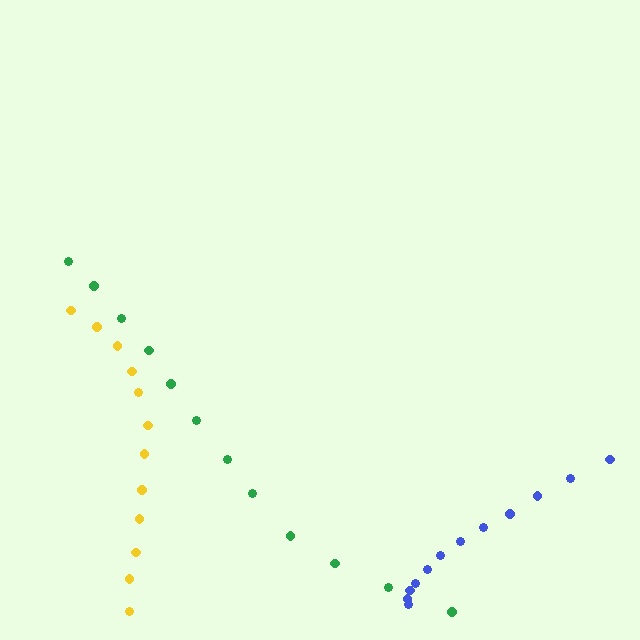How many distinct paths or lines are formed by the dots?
There are 3 distinct paths.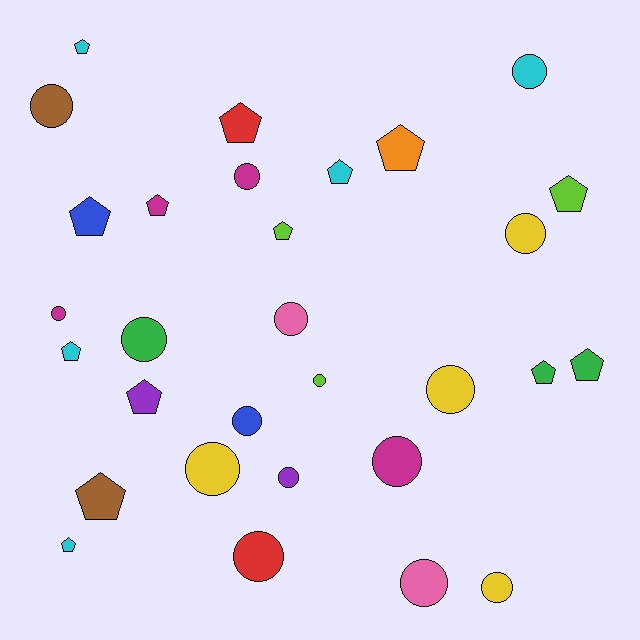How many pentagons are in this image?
There are 14 pentagons.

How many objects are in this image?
There are 30 objects.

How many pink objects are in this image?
There are 2 pink objects.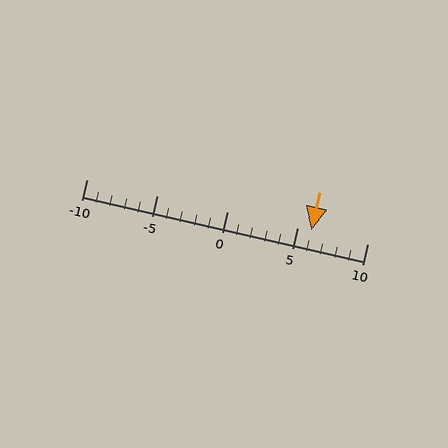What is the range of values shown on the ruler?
The ruler shows values from -10 to 10.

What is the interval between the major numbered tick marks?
The major tick marks are spaced 5 units apart.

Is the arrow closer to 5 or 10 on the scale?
The arrow is closer to 5.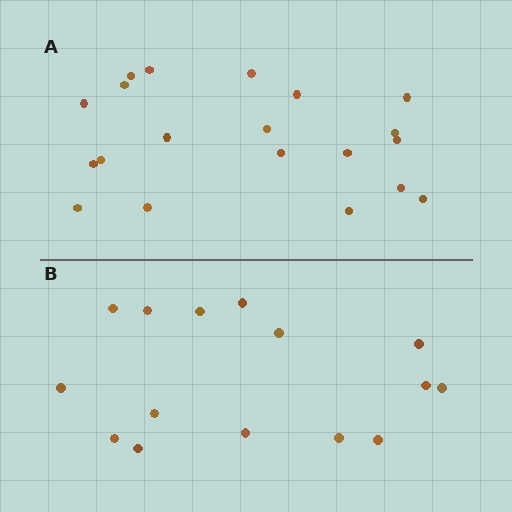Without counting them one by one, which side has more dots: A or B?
Region A (the top region) has more dots.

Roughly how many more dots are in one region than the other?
Region A has about 5 more dots than region B.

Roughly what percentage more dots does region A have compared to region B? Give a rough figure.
About 35% more.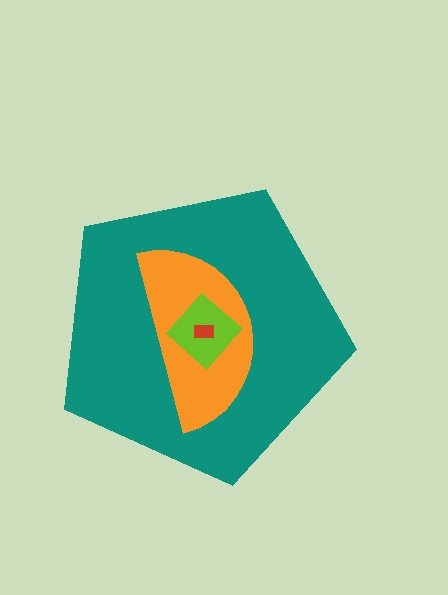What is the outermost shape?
The teal pentagon.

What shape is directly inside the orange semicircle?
The lime diamond.